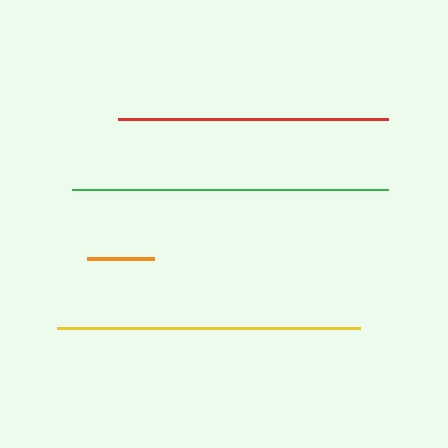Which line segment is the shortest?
The orange line is the shortest at approximately 67 pixels.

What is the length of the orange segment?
The orange segment is approximately 67 pixels long.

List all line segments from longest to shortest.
From longest to shortest: green, yellow, red, orange.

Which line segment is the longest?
The green line is the longest at approximately 315 pixels.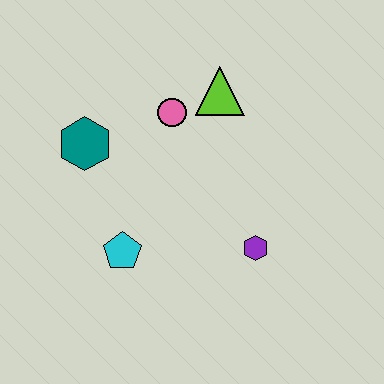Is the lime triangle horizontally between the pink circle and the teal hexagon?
No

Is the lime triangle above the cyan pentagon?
Yes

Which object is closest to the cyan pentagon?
The teal hexagon is closest to the cyan pentagon.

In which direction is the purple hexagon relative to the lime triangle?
The purple hexagon is below the lime triangle.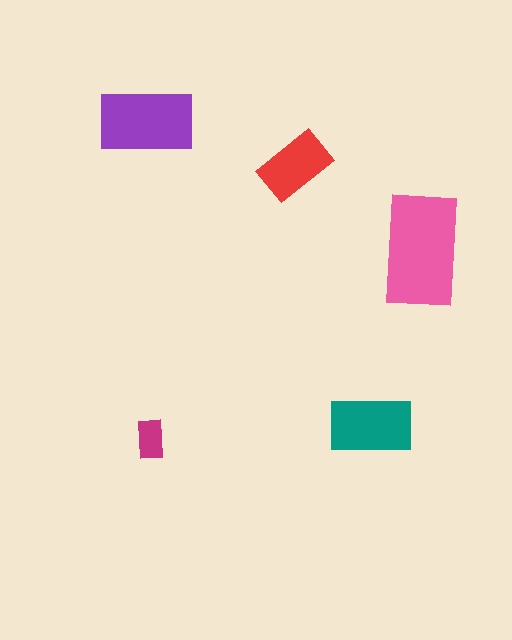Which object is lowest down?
The magenta rectangle is bottommost.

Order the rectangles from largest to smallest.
the pink one, the purple one, the teal one, the red one, the magenta one.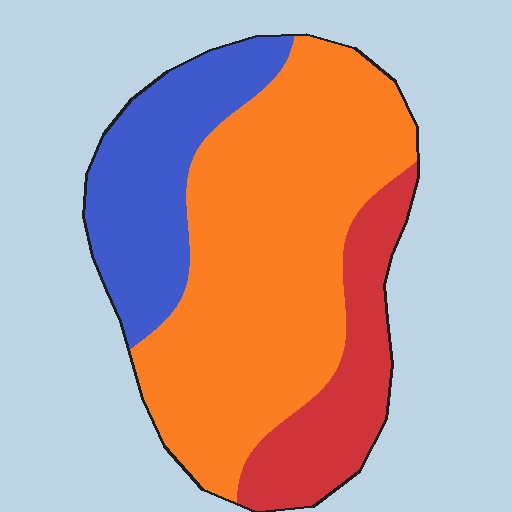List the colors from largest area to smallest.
From largest to smallest: orange, blue, red.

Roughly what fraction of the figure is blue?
Blue covers roughly 25% of the figure.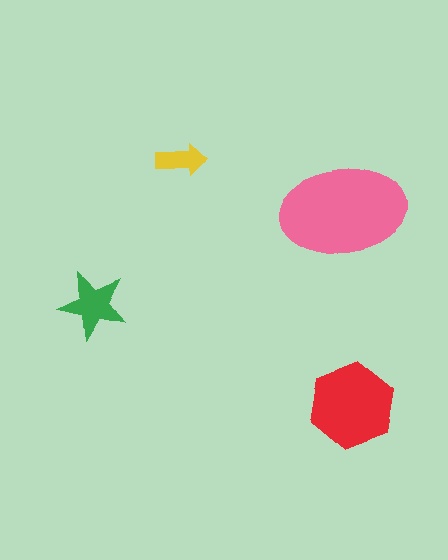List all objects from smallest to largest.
The yellow arrow, the green star, the red hexagon, the pink ellipse.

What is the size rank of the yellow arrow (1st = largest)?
4th.